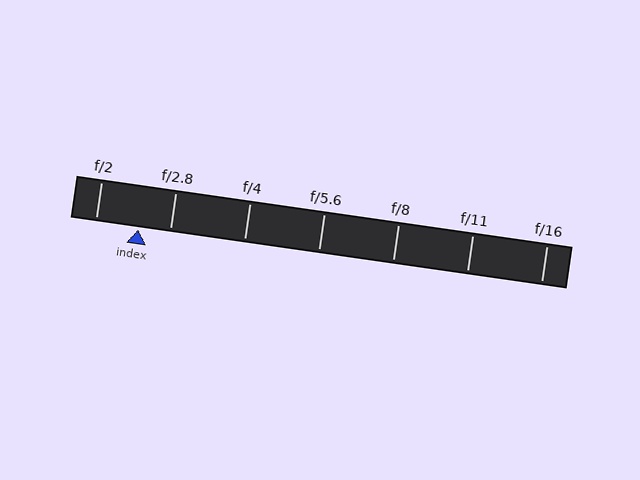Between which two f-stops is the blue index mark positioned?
The index mark is between f/2 and f/2.8.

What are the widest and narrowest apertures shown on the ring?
The widest aperture shown is f/2 and the narrowest is f/16.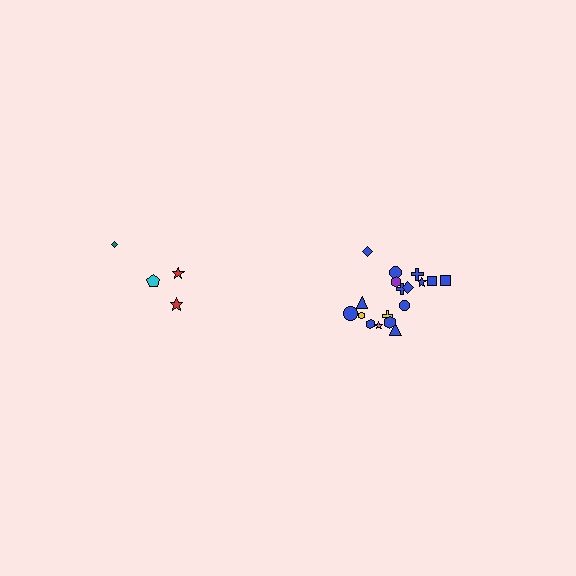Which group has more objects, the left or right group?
The right group.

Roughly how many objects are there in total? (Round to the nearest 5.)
Roughly 20 objects in total.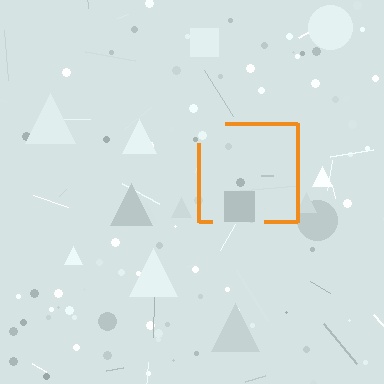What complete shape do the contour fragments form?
The contour fragments form a square.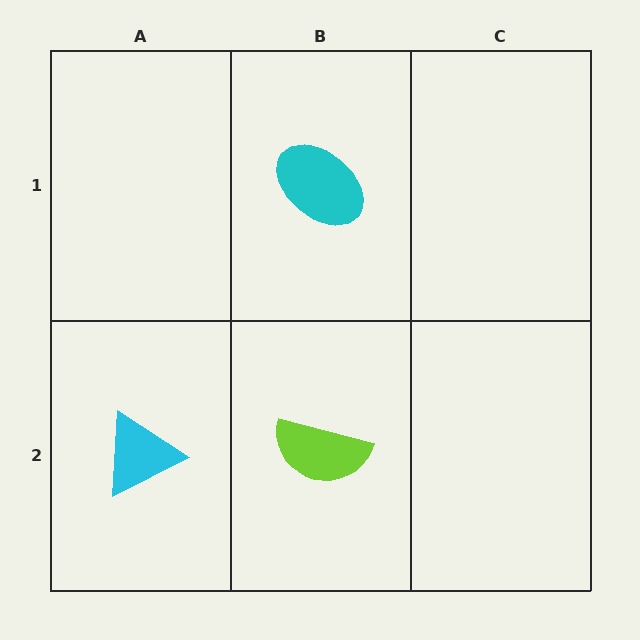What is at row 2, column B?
A lime semicircle.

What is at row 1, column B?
A cyan ellipse.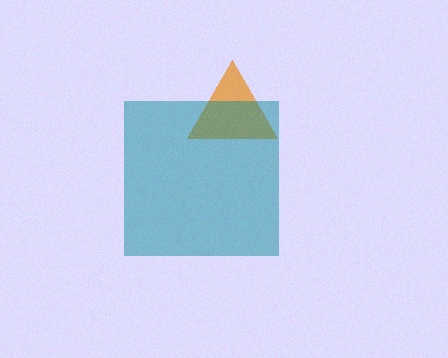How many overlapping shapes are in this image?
There are 2 overlapping shapes in the image.